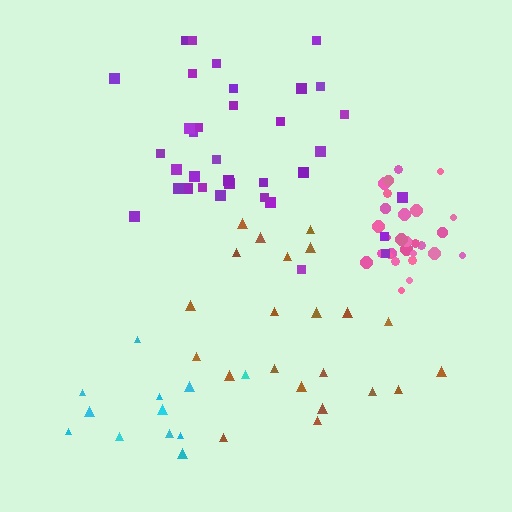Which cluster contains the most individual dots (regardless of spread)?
Purple (35).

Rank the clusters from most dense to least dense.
pink, purple, cyan, brown.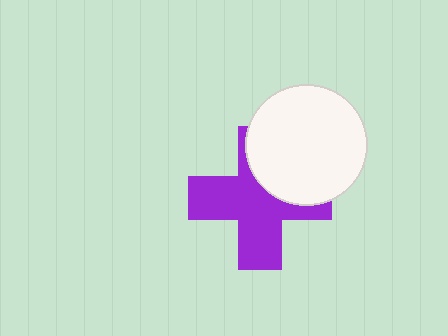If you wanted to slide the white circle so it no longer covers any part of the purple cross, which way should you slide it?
Slide it toward the upper-right — that is the most direct way to separate the two shapes.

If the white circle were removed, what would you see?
You would see the complete purple cross.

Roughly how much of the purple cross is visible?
Most of it is visible (roughly 67%).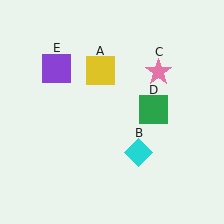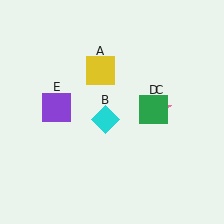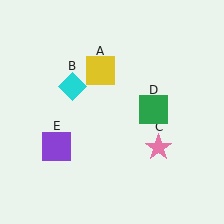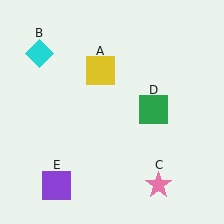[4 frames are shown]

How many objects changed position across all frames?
3 objects changed position: cyan diamond (object B), pink star (object C), purple square (object E).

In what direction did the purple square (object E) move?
The purple square (object E) moved down.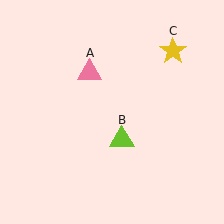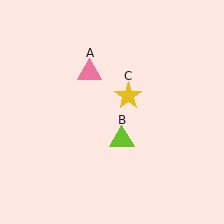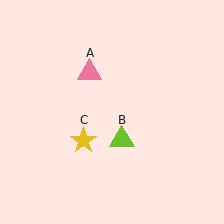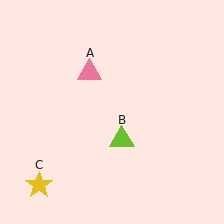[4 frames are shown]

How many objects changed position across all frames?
1 object changed position: yellow star (object C).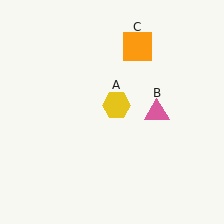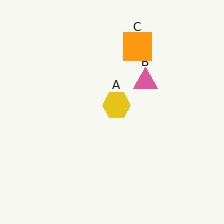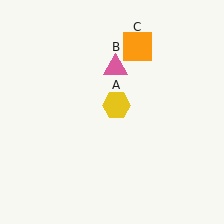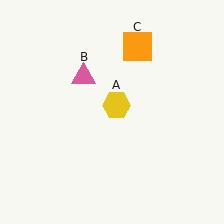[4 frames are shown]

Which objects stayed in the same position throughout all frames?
Yellow hexagon (object A) and orange square (object C) remained stationary.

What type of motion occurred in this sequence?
The pink triangle (object B) rotated counterclockwise around the center of the scene.